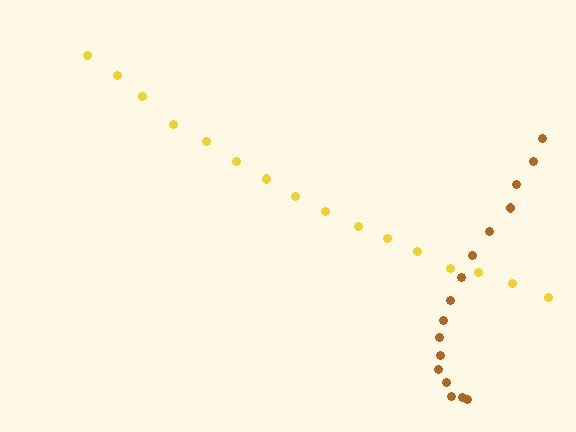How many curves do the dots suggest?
There are 2 distinct paths.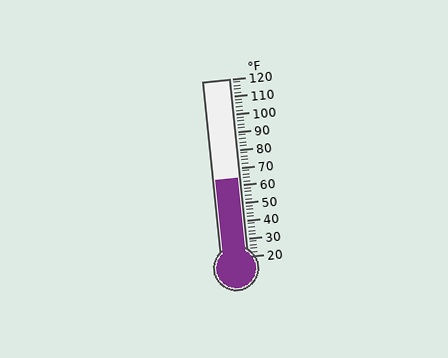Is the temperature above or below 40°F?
The temperature is above 40°F.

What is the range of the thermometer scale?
The thermometer scale ranges from 20°F to 120°F.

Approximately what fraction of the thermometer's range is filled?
The thermometer is filled to approximately 45% of its range.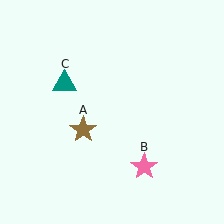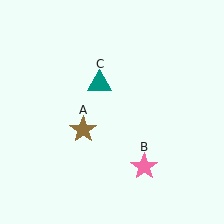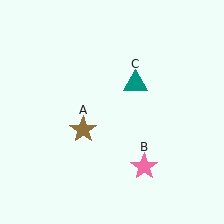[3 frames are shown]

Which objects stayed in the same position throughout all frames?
Brown star (object A) and pink star (object B) remained stationary.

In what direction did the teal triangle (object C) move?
The teal triangle (object C) moved right.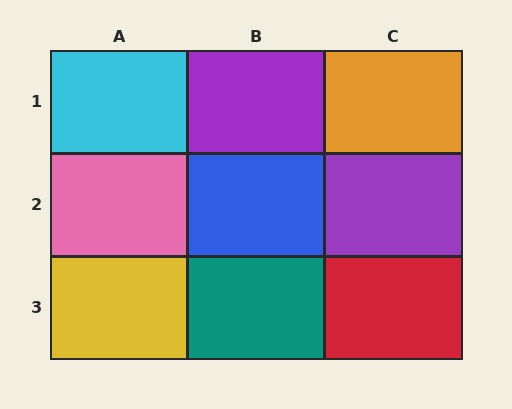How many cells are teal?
1 cell is teal.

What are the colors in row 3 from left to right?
Yellow, teal, red.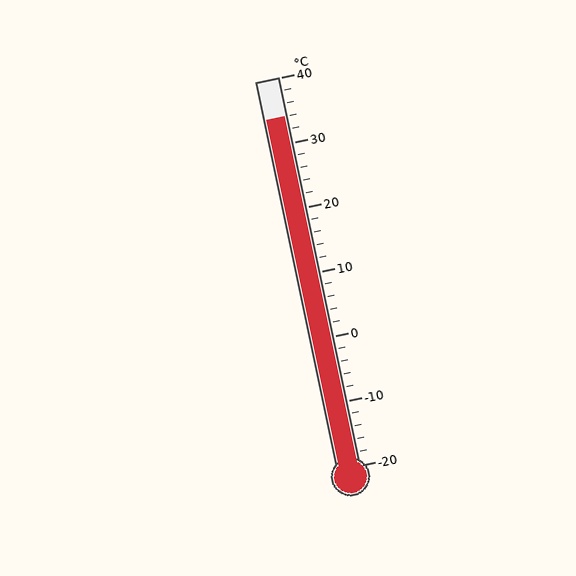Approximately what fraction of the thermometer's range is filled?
The thermometer is filled to approximately 90% of its range.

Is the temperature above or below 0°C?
The temperature is above 0°C.